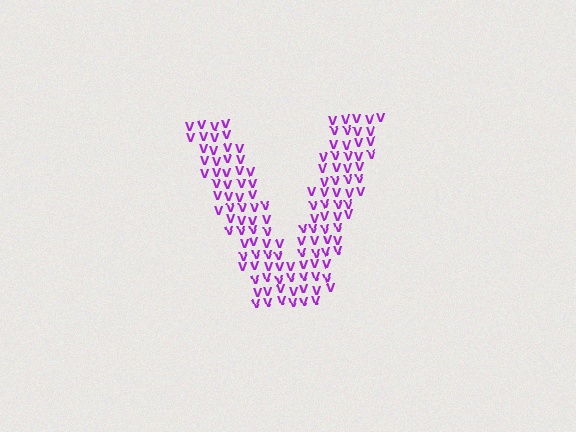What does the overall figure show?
The overall figure shows the letter V.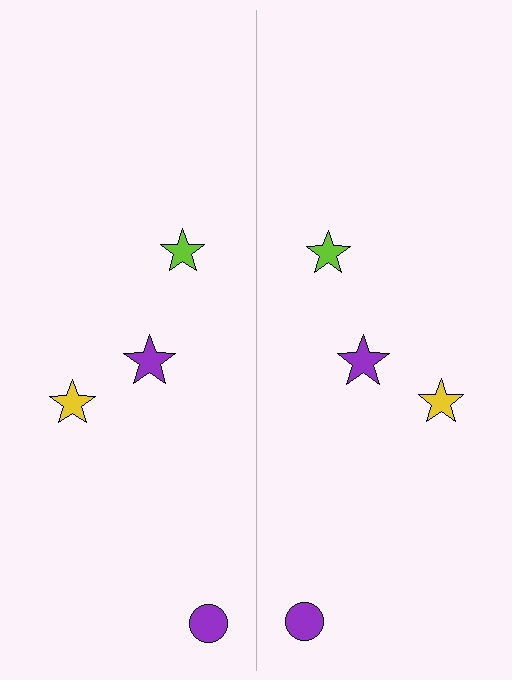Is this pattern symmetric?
Yes, this pattern has bilateral (reflection) symmetry.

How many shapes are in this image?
There are 8 shapes in this image.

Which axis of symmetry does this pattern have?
The pattern has a vertical axis of symmetry running through the center of the image.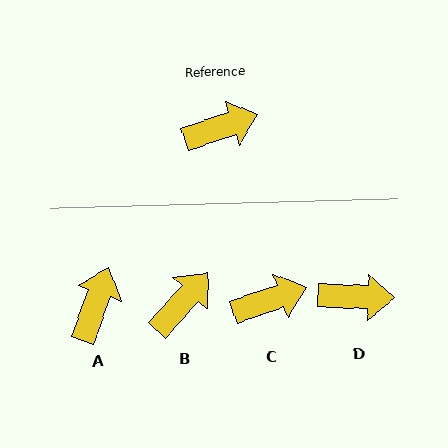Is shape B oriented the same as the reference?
No, it is off by about 29 degrees.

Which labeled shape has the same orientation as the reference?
C.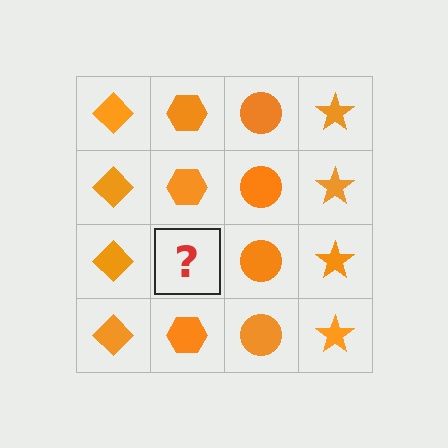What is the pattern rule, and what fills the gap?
The rule is that each column has a consistent shape. The gap should be filled with an orange hexagon.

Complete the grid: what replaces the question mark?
The question mark should be replaced with an orange hexagon.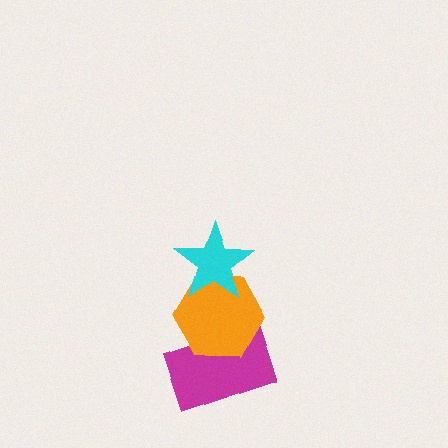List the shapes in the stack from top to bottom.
From top to bottom: the cyan star, the orange hexagon, the magenta rectangle.